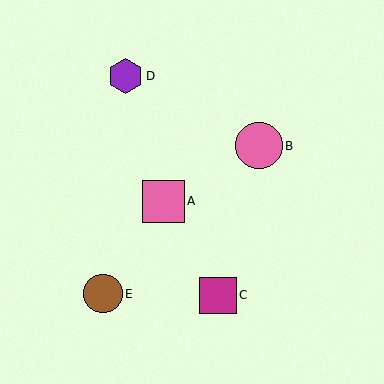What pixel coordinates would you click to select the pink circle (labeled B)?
Click at (259, 146) to select the pink circle B.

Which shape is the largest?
The pink circle (labeled B) is the largest.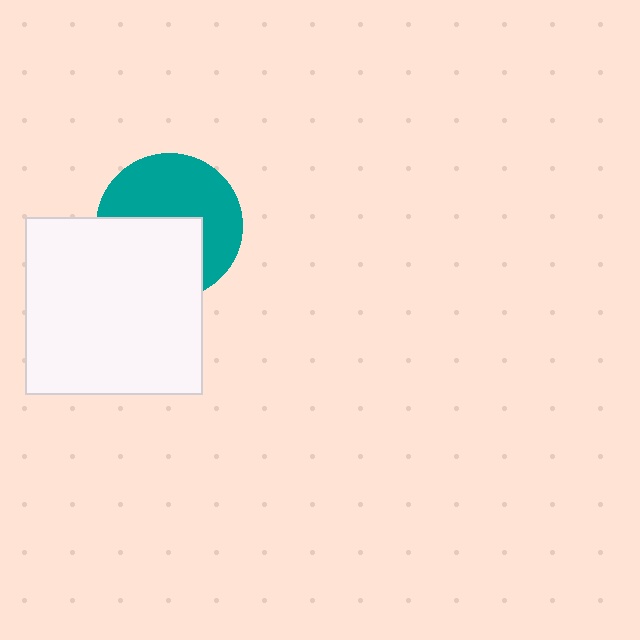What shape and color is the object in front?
The object in front is a white square.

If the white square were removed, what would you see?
You would see the complete teal circle.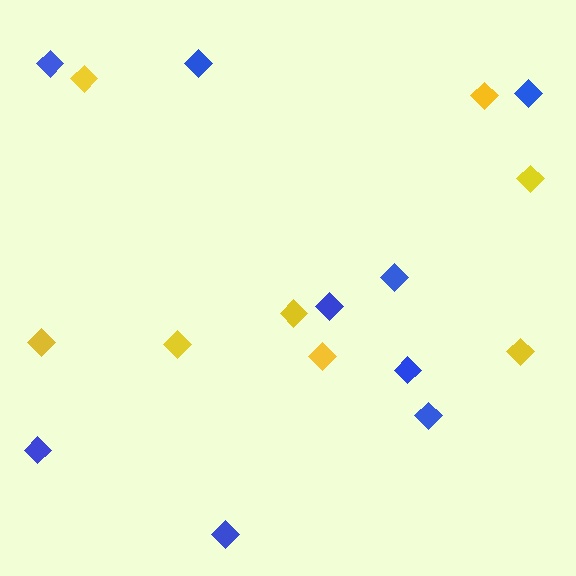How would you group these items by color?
There are 2 groups: one group of yellow diamonds (8) and one group of blue diamonds (9).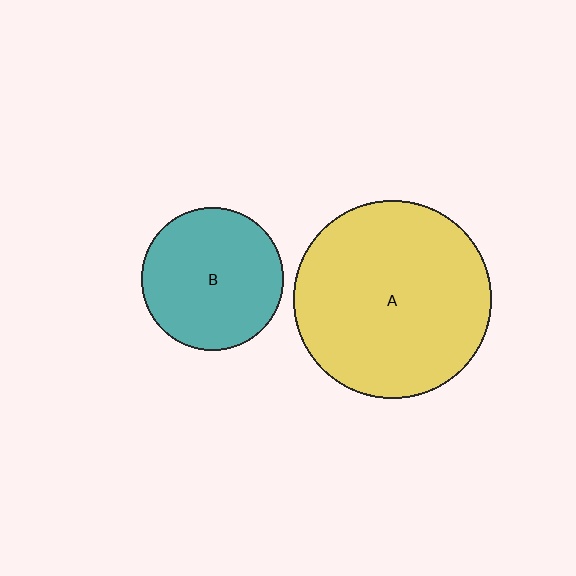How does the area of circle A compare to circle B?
Approximately 1.9 times.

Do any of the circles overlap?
No, none of the circles overlap.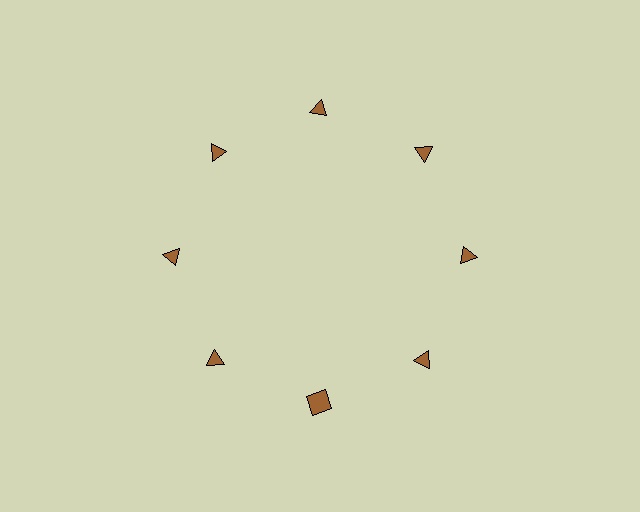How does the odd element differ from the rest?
It has a different shape: square instead of triangle.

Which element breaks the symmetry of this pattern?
The brown square at roughly the 6 o'clock position breaks the symmetry. All other shapes are brown triangles.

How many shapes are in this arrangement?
There are 8 shapes arranged in a ring pattern.